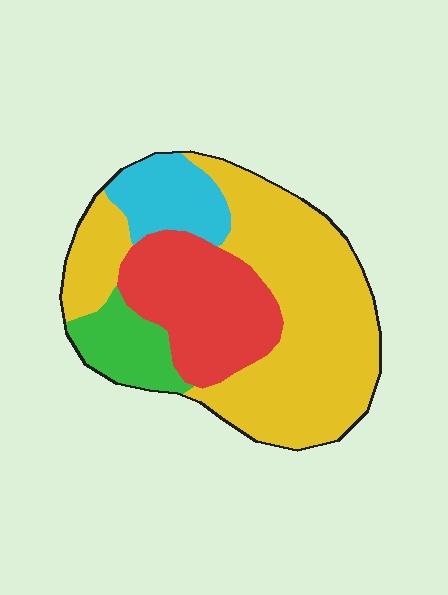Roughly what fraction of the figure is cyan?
Cyan covers 12% of the figure.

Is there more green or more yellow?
Yellow.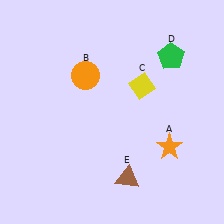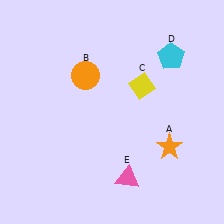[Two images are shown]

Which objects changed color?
D changed from green to cyan. E changed from brown to pink.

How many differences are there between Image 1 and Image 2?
There are 2 differences between the two images.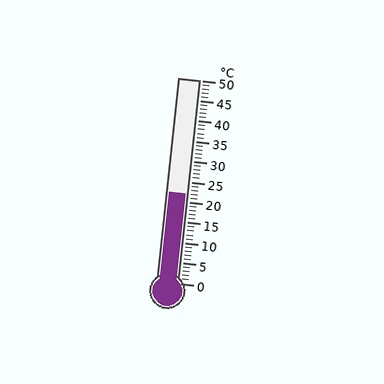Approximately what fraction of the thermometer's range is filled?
The thermometer is filled to approximately 45% of its range.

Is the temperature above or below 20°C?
The temperature is above 20°C.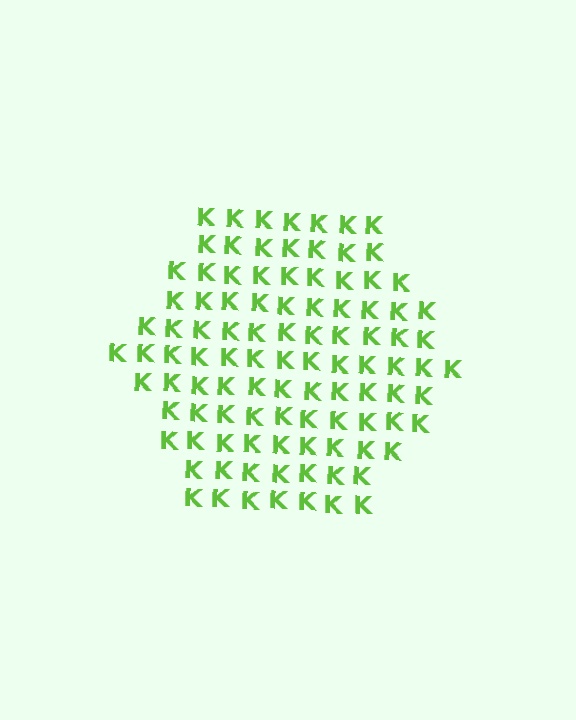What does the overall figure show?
The overall figure shows a hexagon.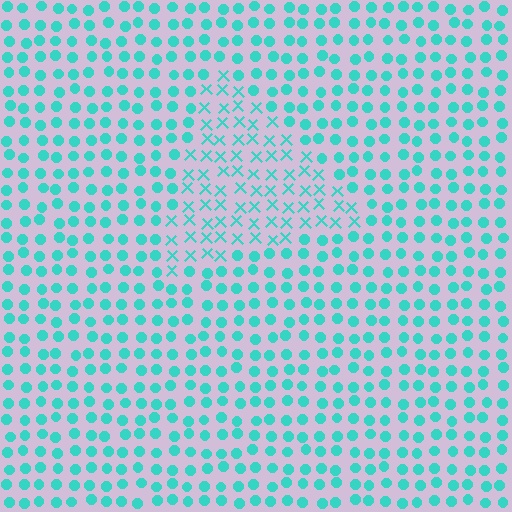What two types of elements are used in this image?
The image uses X marks inside the triangle region and circles outside it.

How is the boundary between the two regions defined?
The boundary is defined by a change in element shape: X marks inside vs. circles outside. All elements share the same color and spacing.